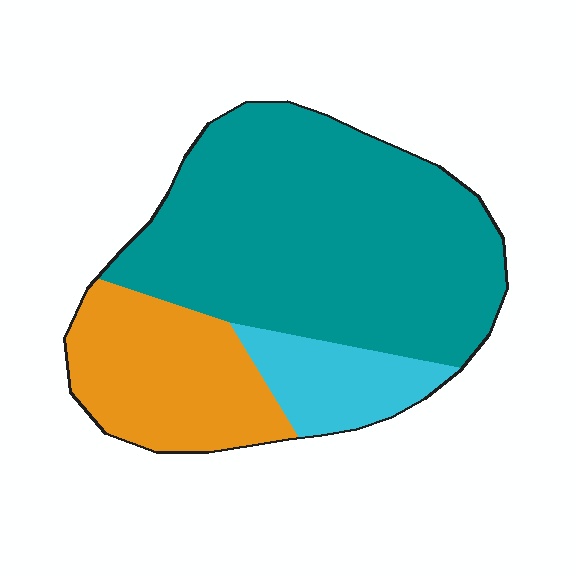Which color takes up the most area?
Teal, at roughly 65%.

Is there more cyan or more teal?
Teal.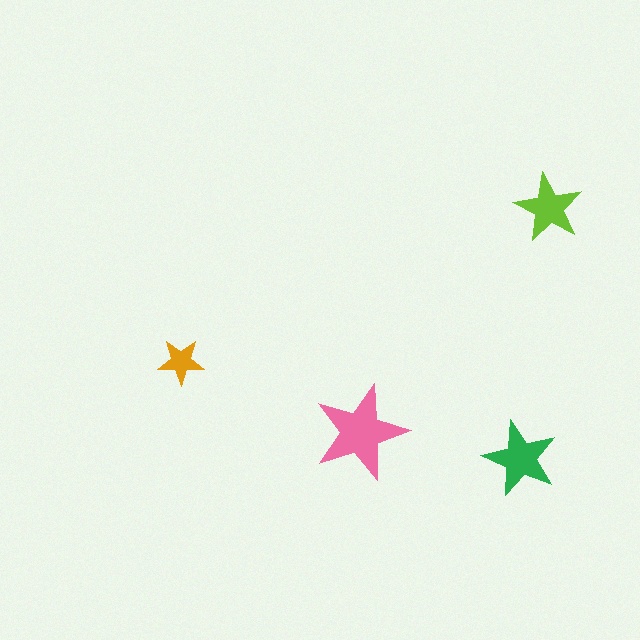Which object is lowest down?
The green star is bottommost.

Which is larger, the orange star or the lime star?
The lime one.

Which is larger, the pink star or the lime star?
The pink one.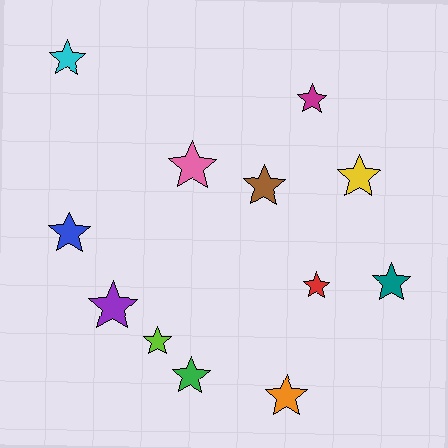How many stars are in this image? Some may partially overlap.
There are 12 stars.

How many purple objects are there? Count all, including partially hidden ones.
There is 1 purple object.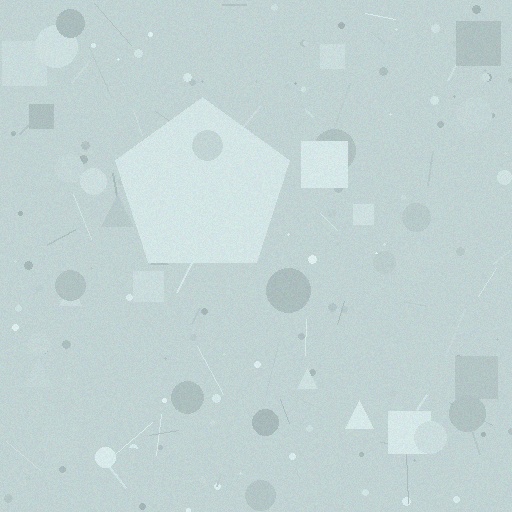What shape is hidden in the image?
A pentagon is hidden in the image.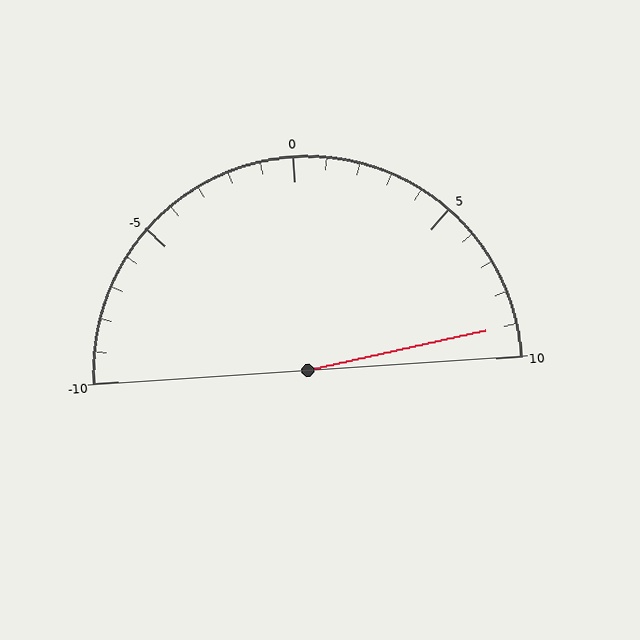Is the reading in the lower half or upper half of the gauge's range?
The reading is in the upper half of the range (-10 to 10).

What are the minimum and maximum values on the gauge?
The gauge ranges from -10 to 10.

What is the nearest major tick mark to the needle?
The nearest major tick mark is 10.